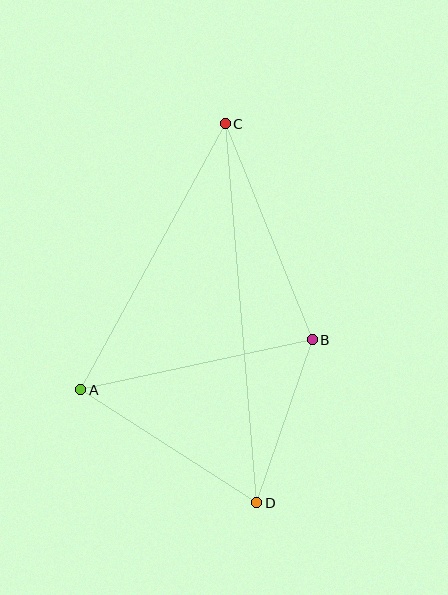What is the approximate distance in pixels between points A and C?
The distance between A and C is approximately 303 pixels.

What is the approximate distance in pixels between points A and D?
The distance between A and D is approximately 209 pixels.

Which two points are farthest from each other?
Points C and D are farthest from each other.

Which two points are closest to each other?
Points B and D are closest to each other.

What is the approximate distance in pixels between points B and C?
The distance between B and C is approximately 233 pixels.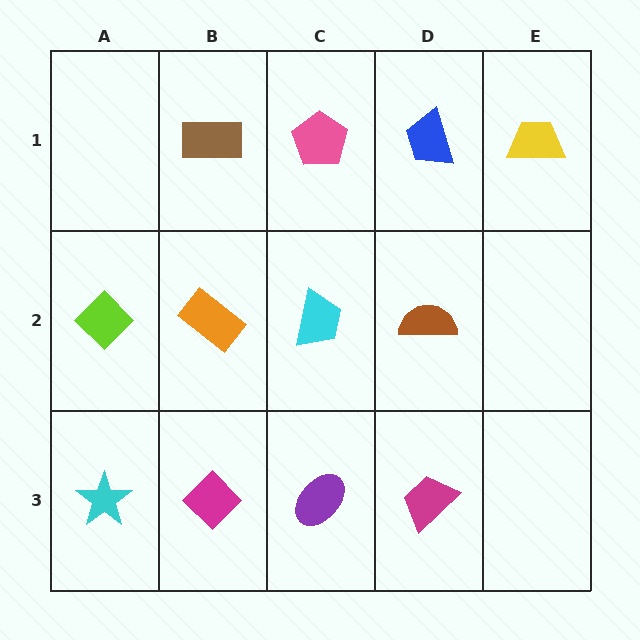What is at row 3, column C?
A purple ellipse.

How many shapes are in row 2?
4 shapes.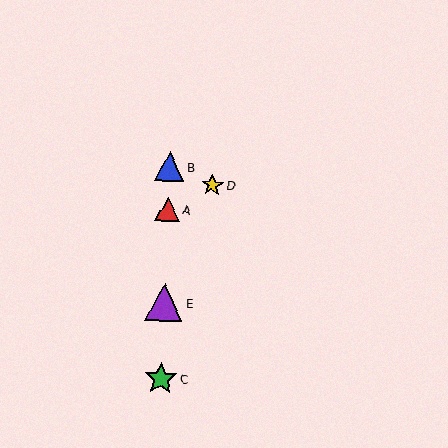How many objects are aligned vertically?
4 objects (A, B, C, E) are aligned vertically.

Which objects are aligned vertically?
Objects A, B, C, E are aligned vertically.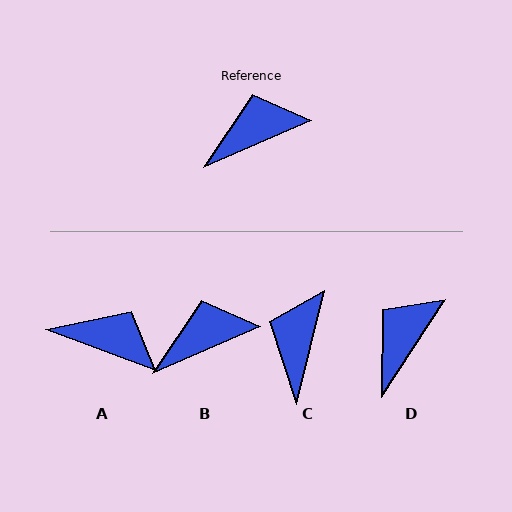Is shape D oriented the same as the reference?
No, it is off by about 33 degrees.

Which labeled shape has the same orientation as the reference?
B.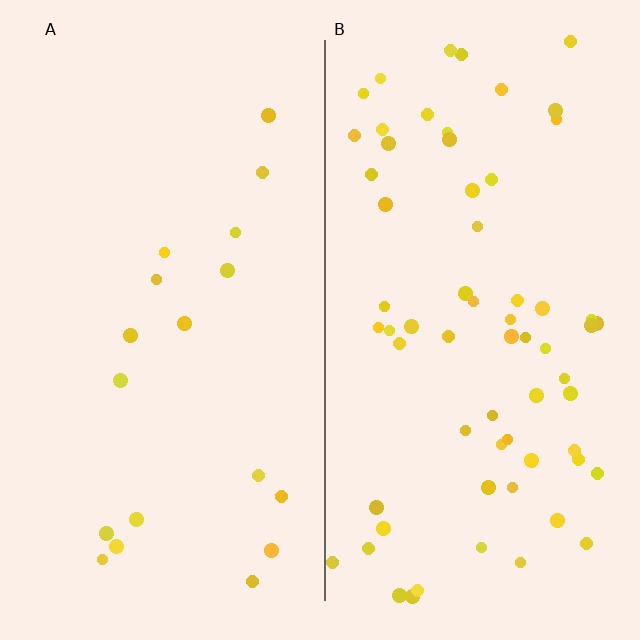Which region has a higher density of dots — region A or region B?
B (the right).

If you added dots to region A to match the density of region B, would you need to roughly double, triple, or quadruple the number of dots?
Approximately quadruple.